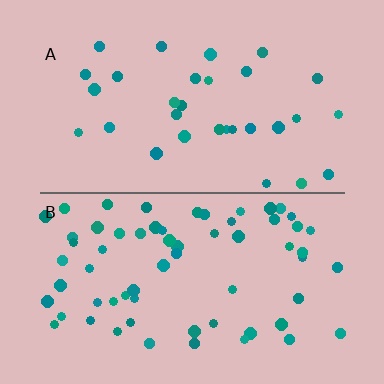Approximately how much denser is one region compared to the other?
Approximately 2.1× — region B over region A.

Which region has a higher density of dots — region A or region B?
B (the bottom).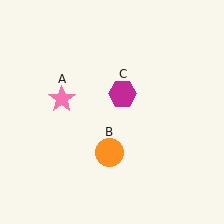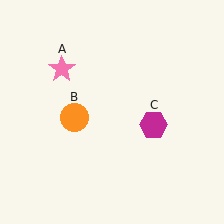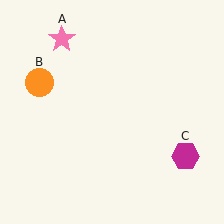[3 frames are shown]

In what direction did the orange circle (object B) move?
The orange circle (object B) moved up and to the left.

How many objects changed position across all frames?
3 objects changed position: pink star (object A), orange circle (object B), magenta hexagon (object C).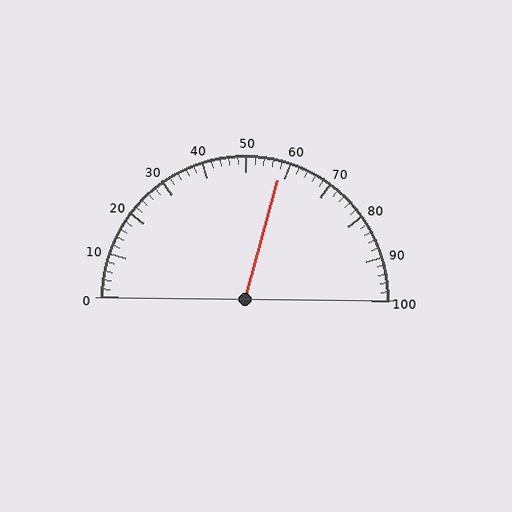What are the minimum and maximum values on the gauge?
The gauge ranges from 0 to 100.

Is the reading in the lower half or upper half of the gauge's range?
The reading is in the upper half of the range (0 to 100).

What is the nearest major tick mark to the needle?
The nearest major tick mark is 60.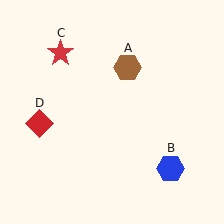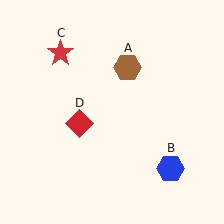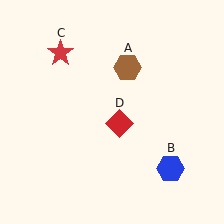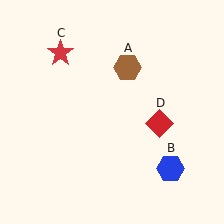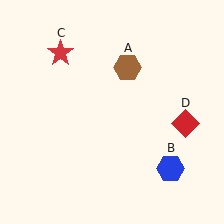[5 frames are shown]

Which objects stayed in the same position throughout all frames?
Brown hexagon (object A) and blue hexagon (object B) and red star (object C) remained stationary.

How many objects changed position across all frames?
1 object changed position: red diamond (object D).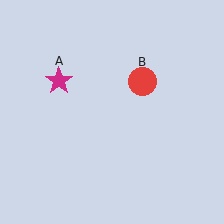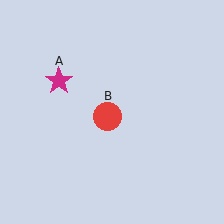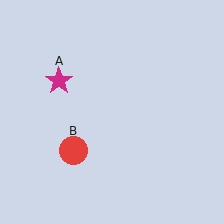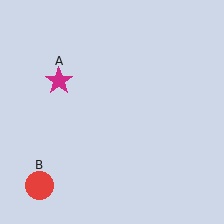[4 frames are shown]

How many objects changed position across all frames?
1 object changed position: red circle (object B).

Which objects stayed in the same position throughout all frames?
Magenta star (object A) remained stationary.